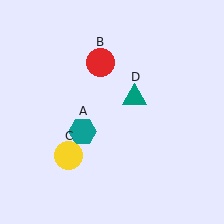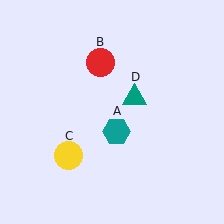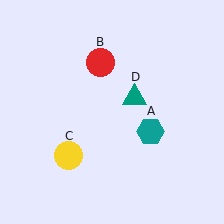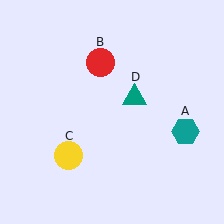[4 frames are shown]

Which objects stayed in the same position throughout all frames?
Red circle (object B) and yellow circle (object C) and teal triangle (object D) remained stationary.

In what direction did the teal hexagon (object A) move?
The teal hexagon (object A) moved right.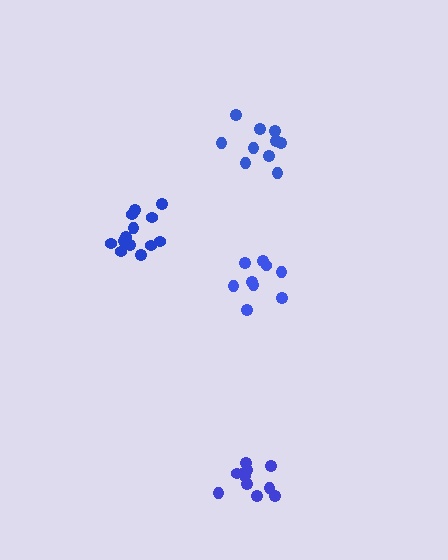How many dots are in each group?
Group 1: 13 dots, Group 2: 11 dots, Group 3: 10 dots, Group 4: 9 dots (43 total).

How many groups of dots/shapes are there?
There are 4 groups.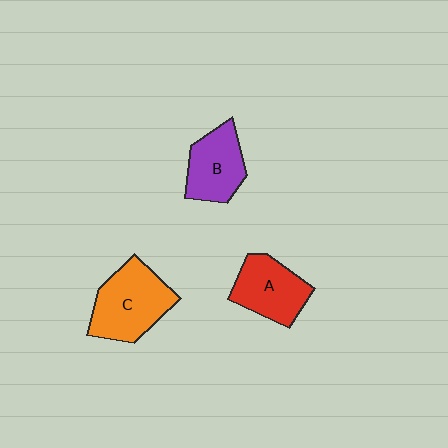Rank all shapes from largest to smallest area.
From largest to smallest: C (orange), A (red), B (purple).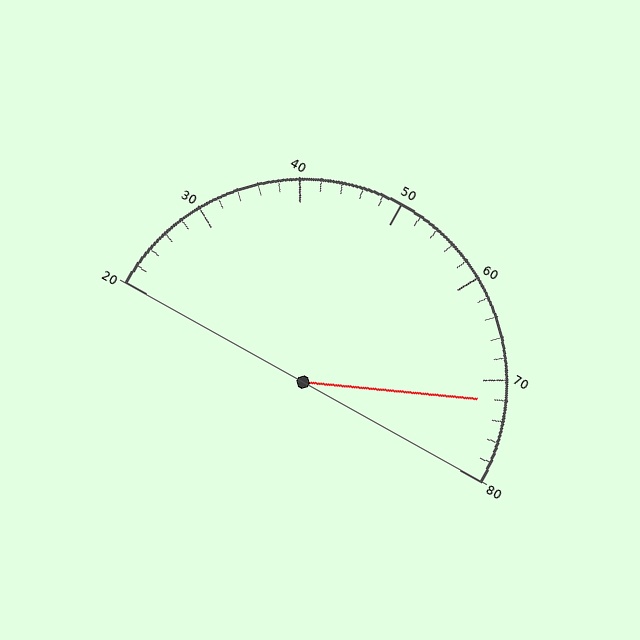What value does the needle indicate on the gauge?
The needle indicates approximately 72.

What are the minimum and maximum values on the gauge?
The gauge ranges from 20 to 80.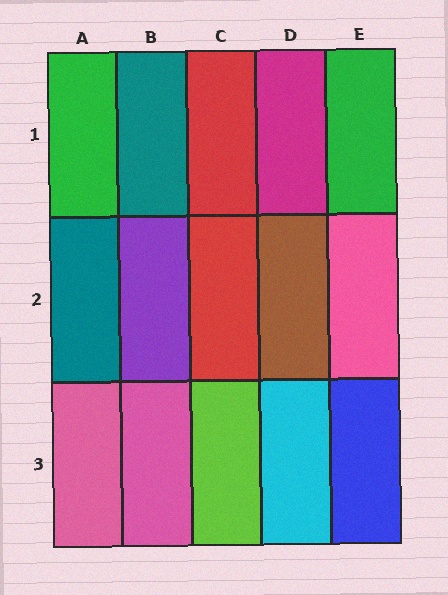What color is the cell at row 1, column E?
Green.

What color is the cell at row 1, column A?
Green.